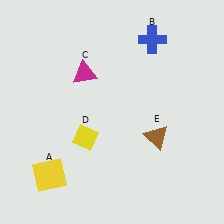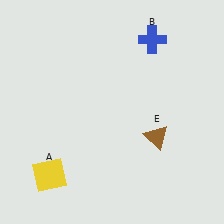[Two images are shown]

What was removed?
The magenta triangle (C), the yellow diamond (D) were removed in Image 2.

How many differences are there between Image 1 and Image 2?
There are 2 differences between the two images.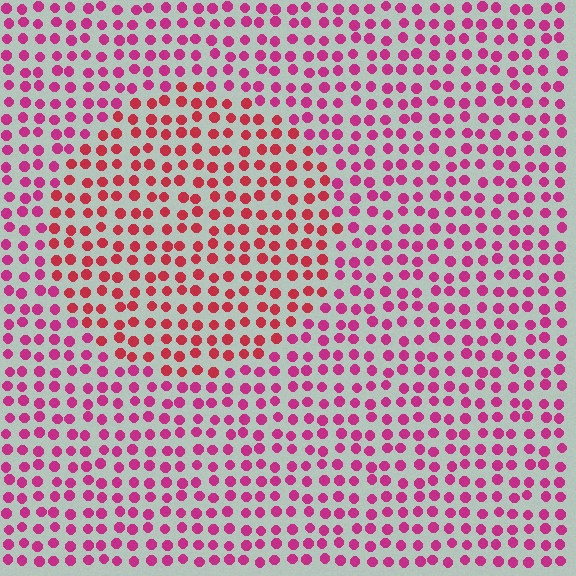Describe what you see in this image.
The image is filled with small magenta elements in a uniform arrangement. A circle-shaped region is visible where the elements are tinted to a slightly different hue, forming a subtle color boundary.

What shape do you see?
I see a circle.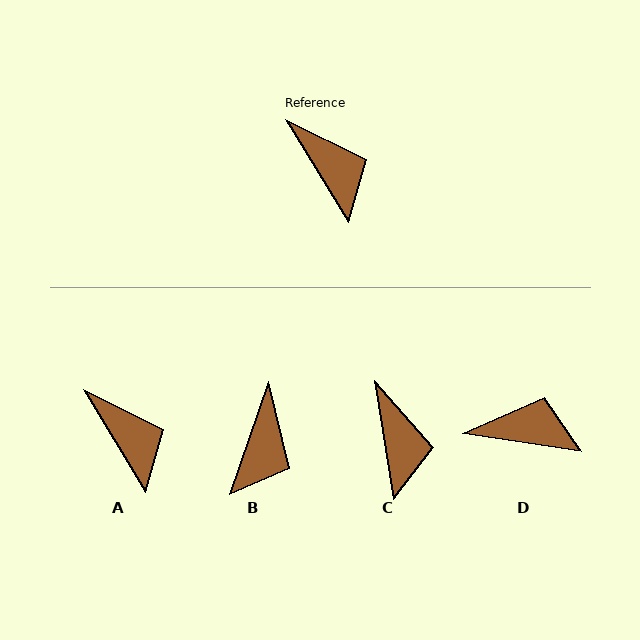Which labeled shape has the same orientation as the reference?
A.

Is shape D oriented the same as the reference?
No, it is off by about 50 degrees.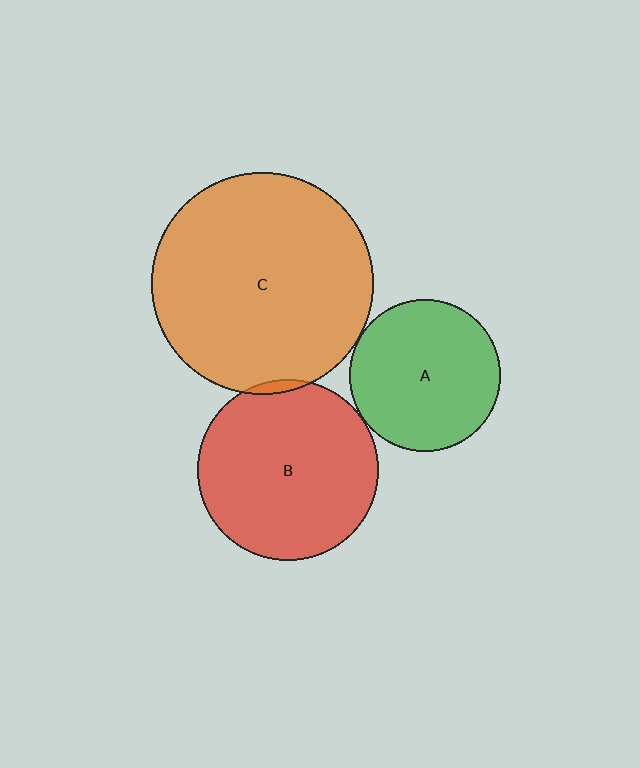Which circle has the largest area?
Circle C (orange).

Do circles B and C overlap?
Yes.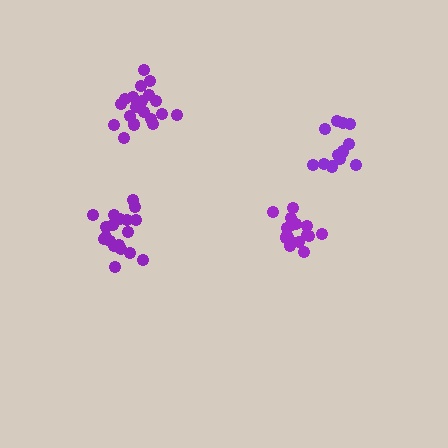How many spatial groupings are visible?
There are 4 spatial groupings.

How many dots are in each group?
Group 1: 19 dots, Group 2: 18 dots, Group 3: 19 dots, Group 4: 14 dots (70 total).